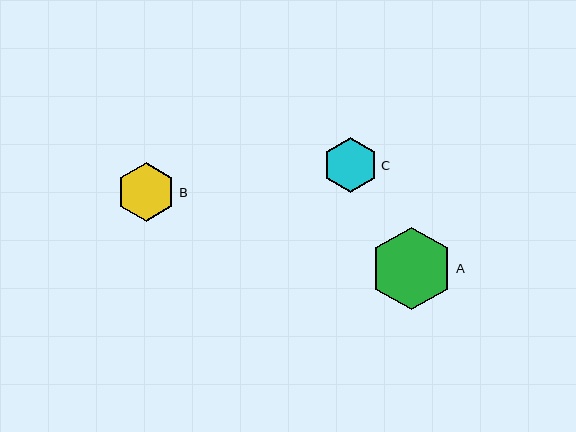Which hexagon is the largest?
Hexagon A is the largest with a size of approximately 83 pixels.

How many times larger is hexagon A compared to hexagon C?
Hexagon A is approximately 1.5 times the size of hexagon C.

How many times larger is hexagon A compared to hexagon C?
Hexagon A is approximately 1.5 times the size of hexagon C.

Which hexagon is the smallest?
Hexagon C is the smallest with a size of approximately 55 pixels.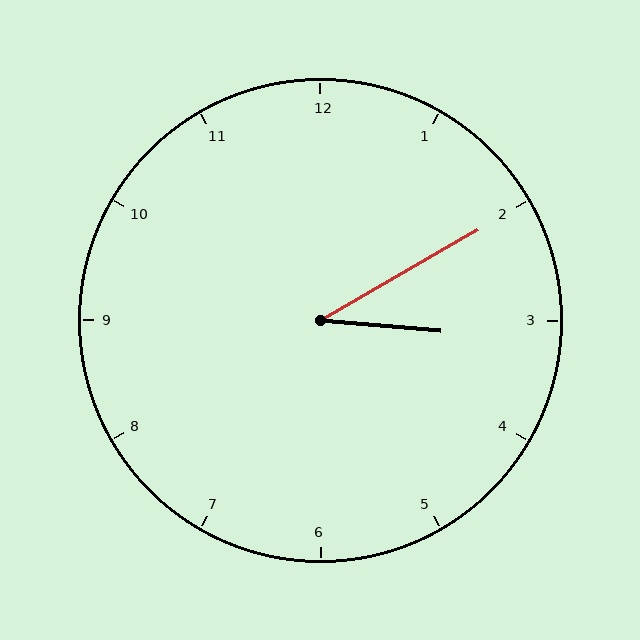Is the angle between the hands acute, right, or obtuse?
It is acute.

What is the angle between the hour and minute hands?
Approximately 35 degrees.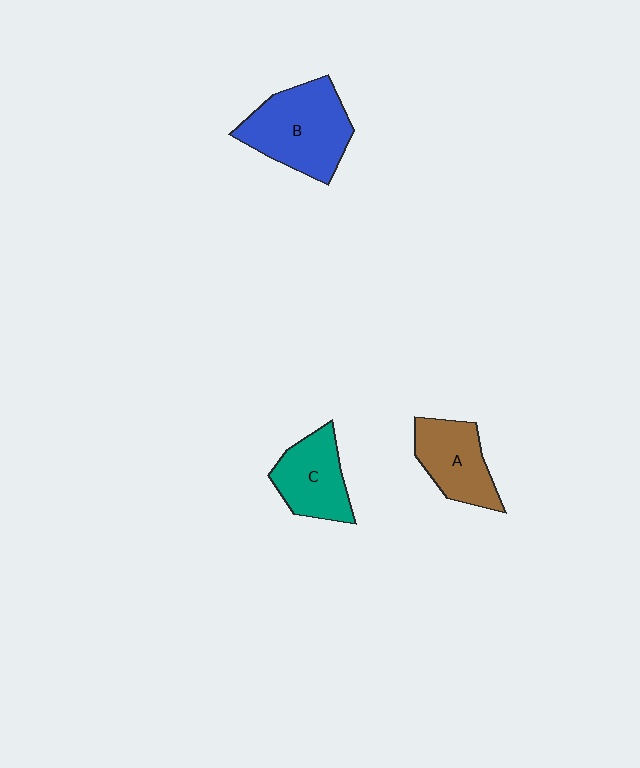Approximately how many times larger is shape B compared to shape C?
Approximately 1.5 times.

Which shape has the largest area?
Shape B (blue).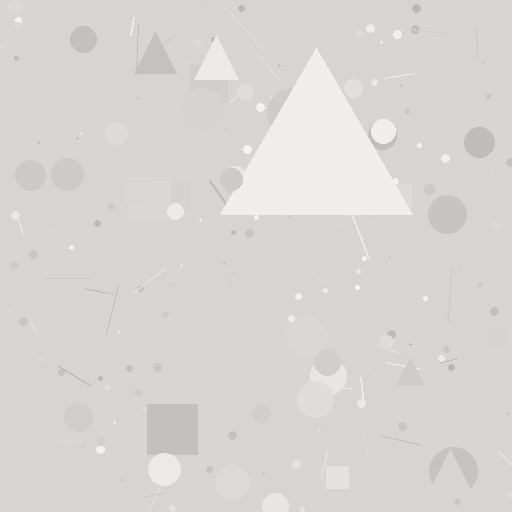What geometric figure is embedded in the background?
A triangle is embedded in the background.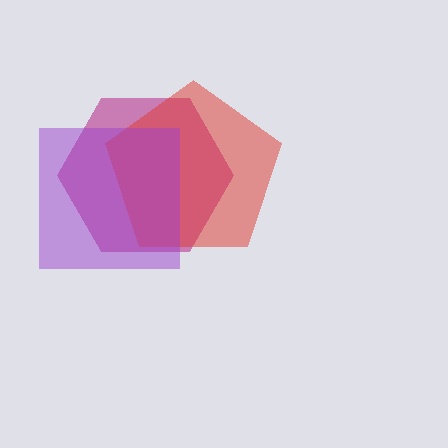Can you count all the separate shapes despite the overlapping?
Yes, there are 3 separate shapes.